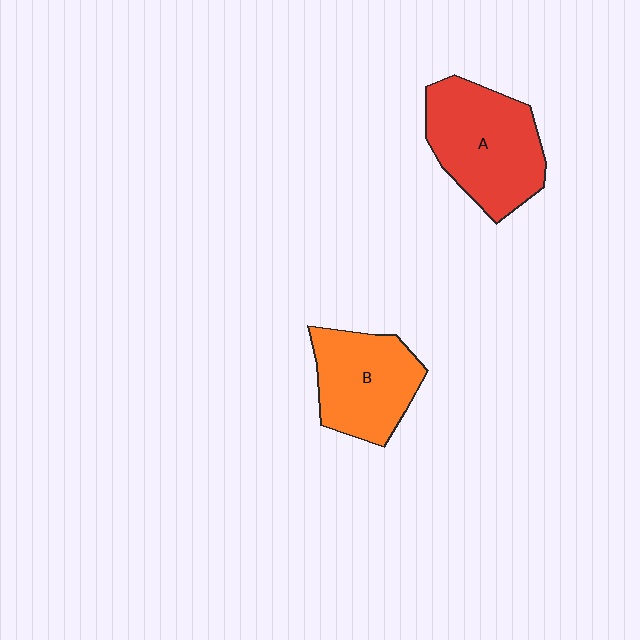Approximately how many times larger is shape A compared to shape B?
Approximately 1.2 times.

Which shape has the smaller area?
Shape B (orange).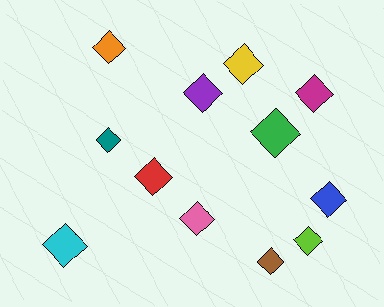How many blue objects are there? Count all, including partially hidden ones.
There is 1 blue object.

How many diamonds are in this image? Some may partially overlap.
There are 12 diamonds.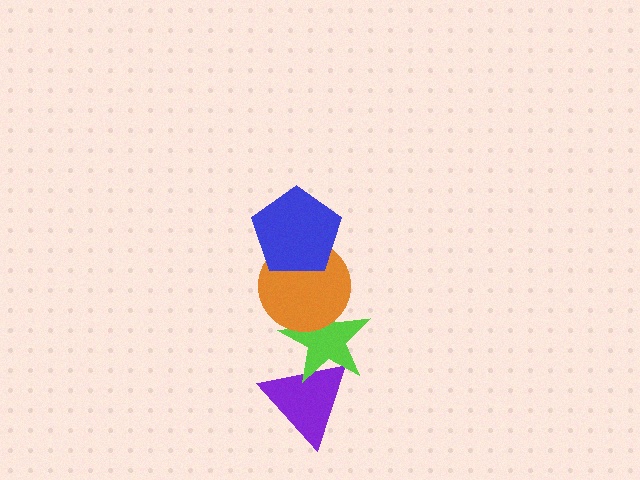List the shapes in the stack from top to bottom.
From top to bottom: the blue pentagon, the orange circle, the lime star, the purple triangle.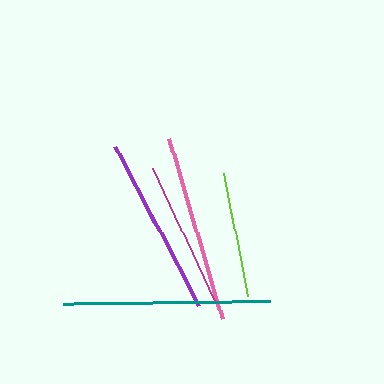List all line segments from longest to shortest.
From longest to shortest: teal, pink, purple, magenta, lime.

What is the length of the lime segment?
The lime segment is approximately 126 pixels long.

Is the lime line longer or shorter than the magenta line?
The magenta line is longer than the lime line.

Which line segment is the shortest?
The lime line is the shortest at approximately 126 pixels.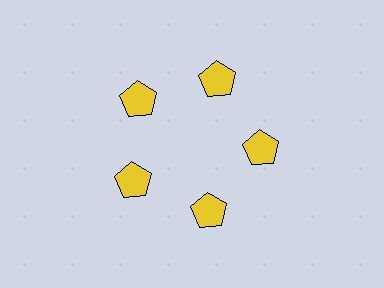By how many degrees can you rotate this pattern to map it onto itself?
The pattern maps onto itself every 72 degrees of rotation.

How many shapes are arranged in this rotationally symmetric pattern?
There are 5 shapes, arranged in 5 groups of 1.